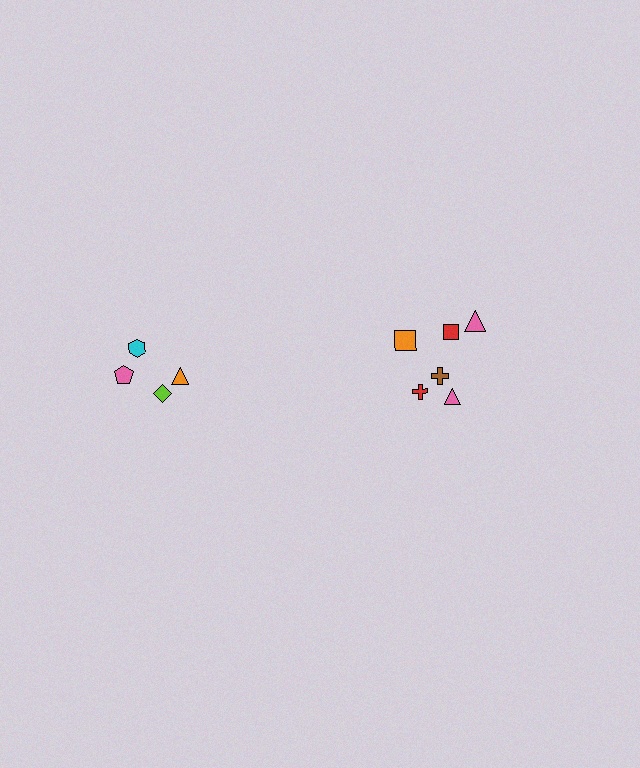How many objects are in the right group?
There are 6 objects.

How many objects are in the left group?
There are 4 objects.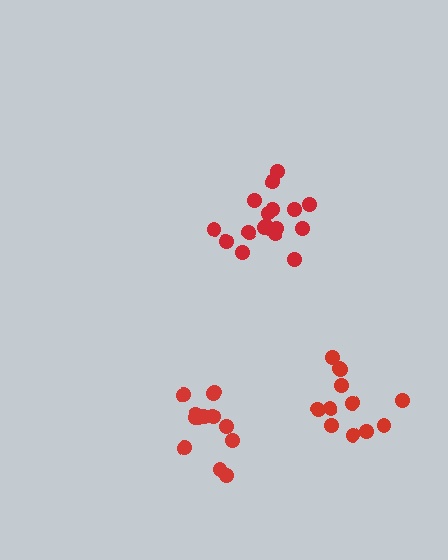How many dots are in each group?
Group 1: 13 dots, Group 2: 17 dots, Group 3: 12 dots (42 total).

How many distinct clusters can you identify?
There are 3 distinct clusters.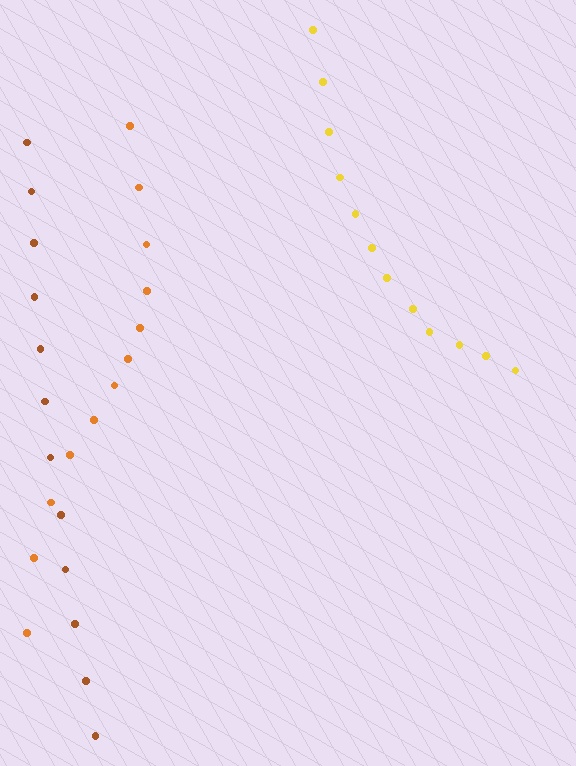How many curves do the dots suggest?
There are 3 distinct paths.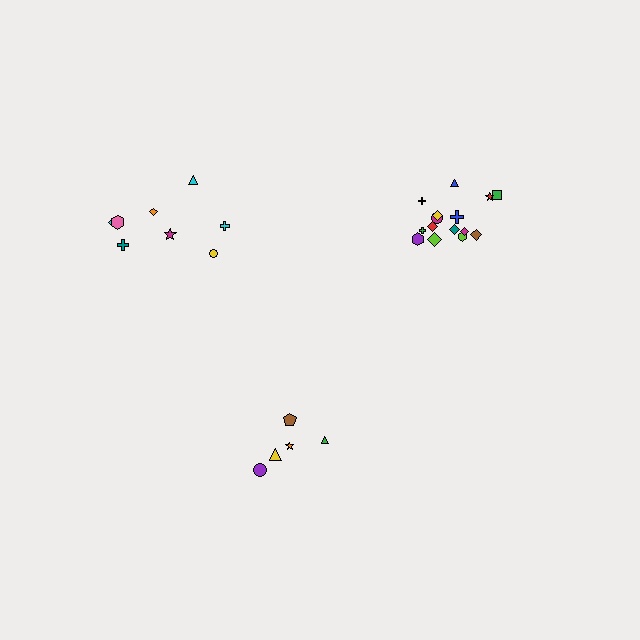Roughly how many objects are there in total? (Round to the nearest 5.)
Roughly 30 objects in total.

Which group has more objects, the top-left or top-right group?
The top-right group.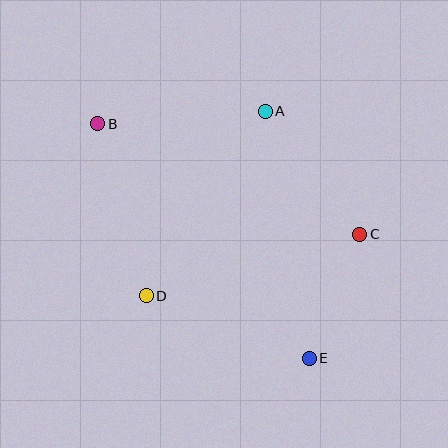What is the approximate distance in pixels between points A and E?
The distance between A and E is approximately 251 pixels.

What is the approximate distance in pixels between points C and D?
The distance between C and D is approximately 222 pixels.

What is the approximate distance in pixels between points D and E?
The distance between D and E is approximately 175 pixels.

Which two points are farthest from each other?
Points B and E are farthest from each other.